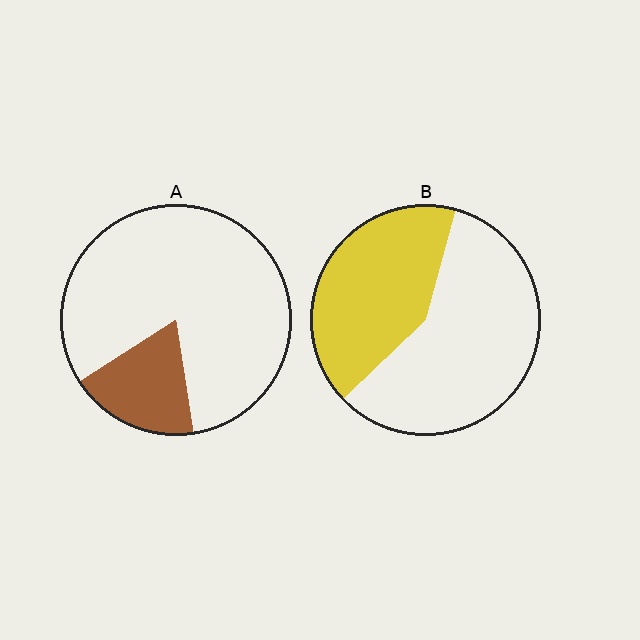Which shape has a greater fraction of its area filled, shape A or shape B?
Shape B.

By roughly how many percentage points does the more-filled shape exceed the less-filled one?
By roughly 25 percentage points (B over A).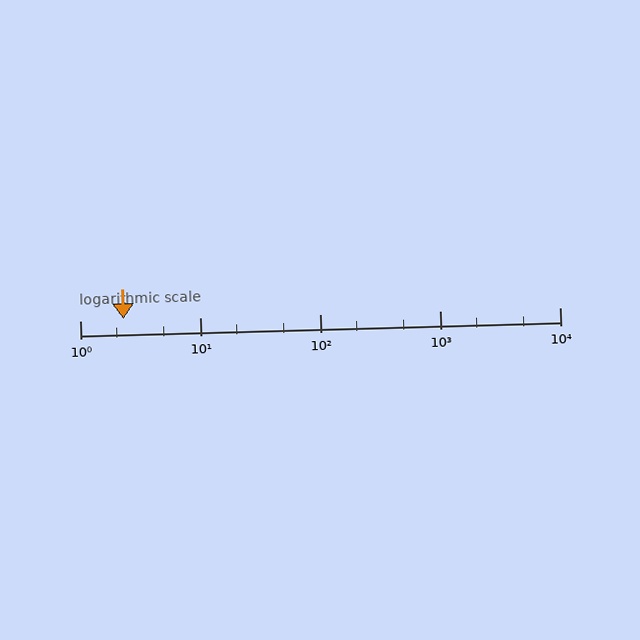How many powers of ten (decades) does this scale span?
The scale spans 4 decades, from 1 to 10000.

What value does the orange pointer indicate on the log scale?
The pointer indicates approximately 2.3.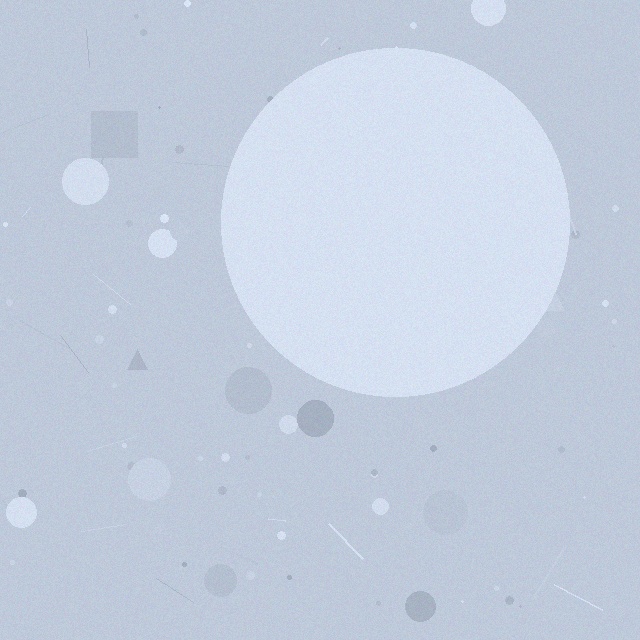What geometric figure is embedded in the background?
A circle is embedded in the background.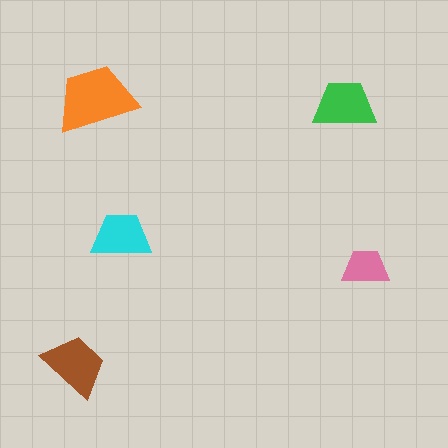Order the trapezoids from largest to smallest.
the orange one, the brown one, the green one, the cyan one, the pink one.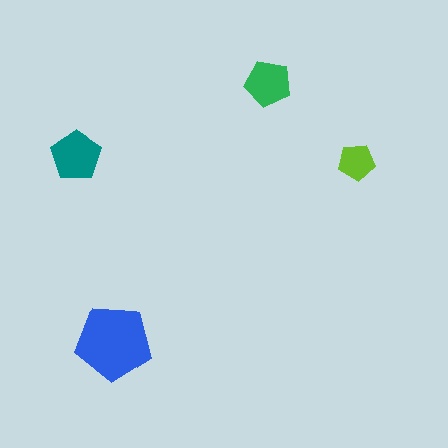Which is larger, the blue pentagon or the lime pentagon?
The blue one.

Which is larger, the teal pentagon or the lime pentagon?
The teal one.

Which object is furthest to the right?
The lime pentagon is rightmost.